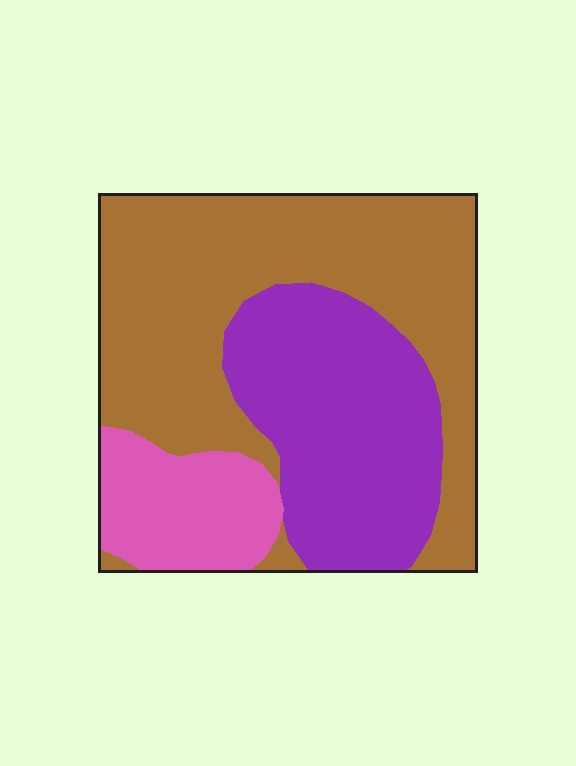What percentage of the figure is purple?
Purple covers 33% of the figure.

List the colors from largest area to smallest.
From largest to smallest: brown, purple, pink.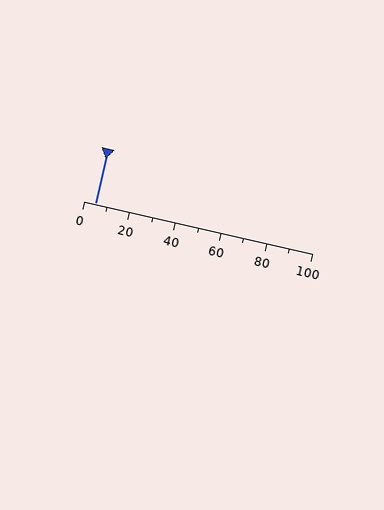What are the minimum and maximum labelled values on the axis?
The axis runs from 0 to 100.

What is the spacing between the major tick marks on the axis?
The major ticks are spaced 20 apart.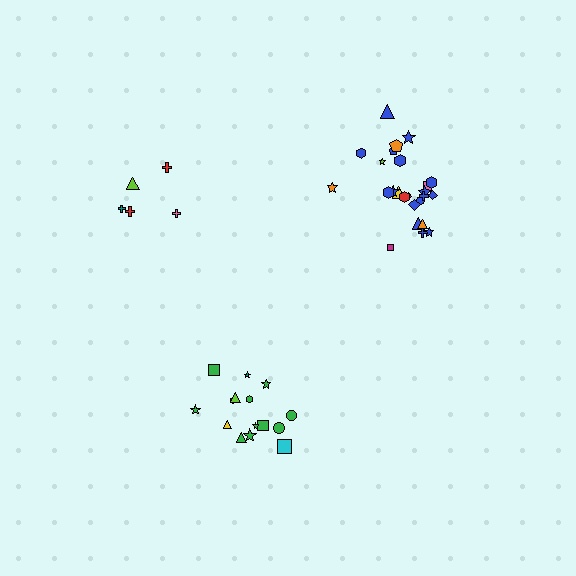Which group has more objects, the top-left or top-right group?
The top-right group.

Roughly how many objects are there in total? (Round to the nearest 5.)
Roughly 45 objects in total.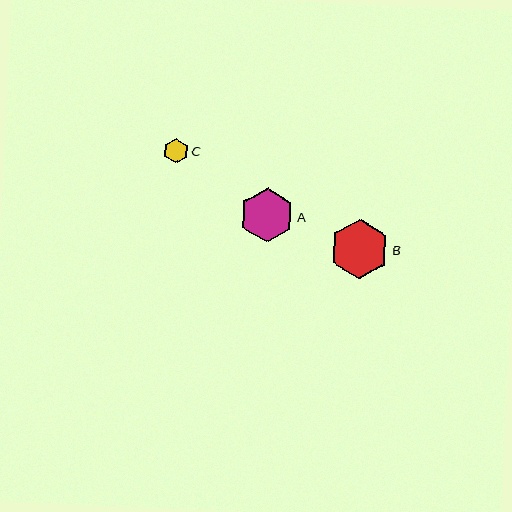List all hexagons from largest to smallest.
From largest to smallest: B, A, C.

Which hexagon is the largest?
Hexagon B is the largest with a size of approximately 59 pixels.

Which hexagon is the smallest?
Hexagon C is the smallest with a size of approximately 25 pixels.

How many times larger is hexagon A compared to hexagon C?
Hexagon A is approximately 2.2 times the size of hexagon C.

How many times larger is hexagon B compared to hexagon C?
Hexagon B is approximately 2.4 times the size of hexagon C.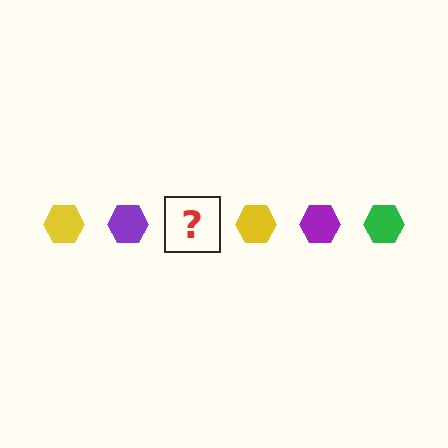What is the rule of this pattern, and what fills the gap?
The rule is that the pattern cycles through yellow, purple, green hexagons. The gap should be filled with a green hexagon.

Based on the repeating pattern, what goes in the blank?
The blank should be a green hexagon.